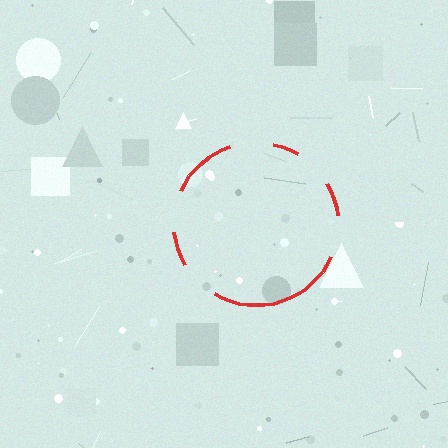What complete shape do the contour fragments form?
The contour fragments form a circle.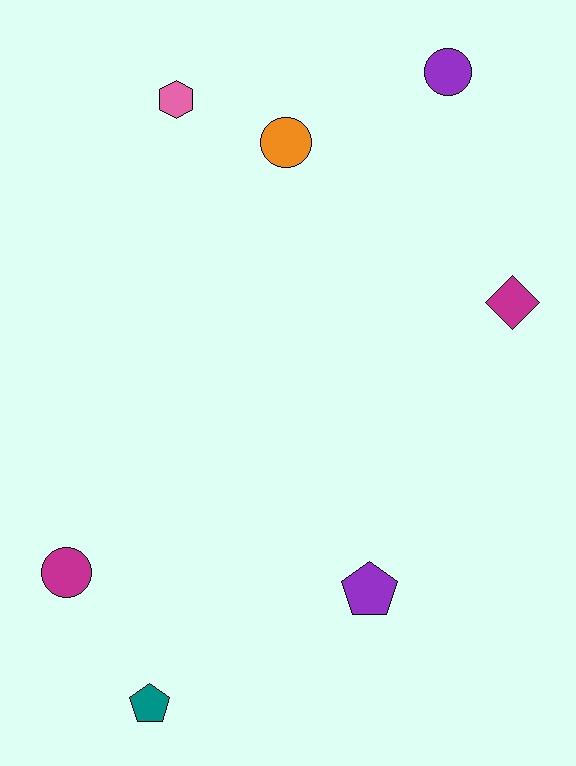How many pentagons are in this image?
There are 2 pentagons.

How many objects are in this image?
There are 7 objects.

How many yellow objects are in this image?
There are no yellow objects.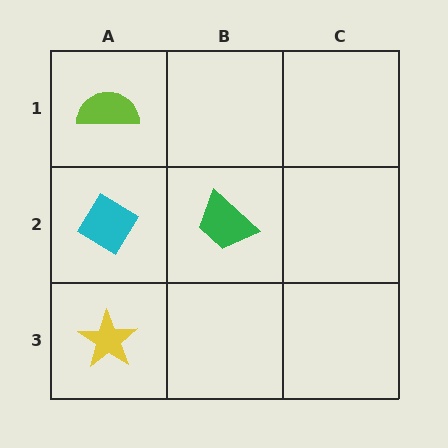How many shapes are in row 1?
1 shape.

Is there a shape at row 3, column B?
No, that cell is empty.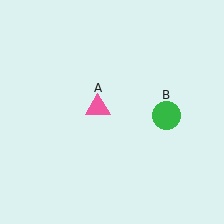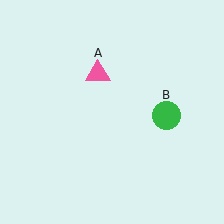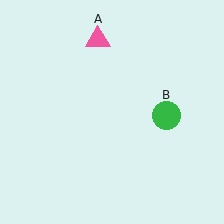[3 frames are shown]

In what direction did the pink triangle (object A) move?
The pink triangle (object A) moved up.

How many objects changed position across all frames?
1 object changed position: pink triangle (object A).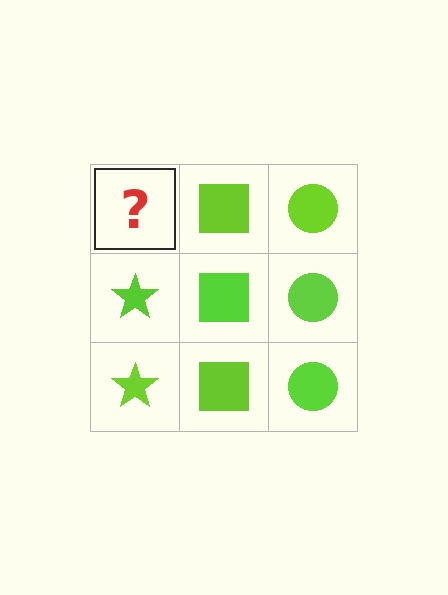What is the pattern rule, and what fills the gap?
The rule is that each column has a consistent shape. The gap should be filled with a lime star.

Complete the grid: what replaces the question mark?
The question mark should be replaced with a lime star.